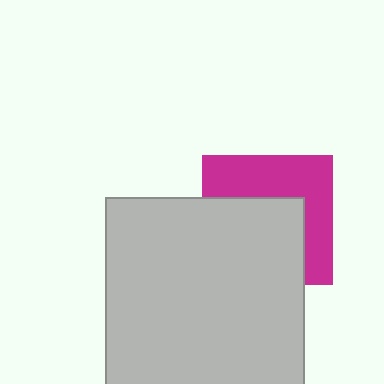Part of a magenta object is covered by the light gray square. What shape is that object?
It is a square.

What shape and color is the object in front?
The object in front is a light gray square.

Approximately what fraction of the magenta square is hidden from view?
Roughly 53% of the magenta square is hidden behind the light gray square.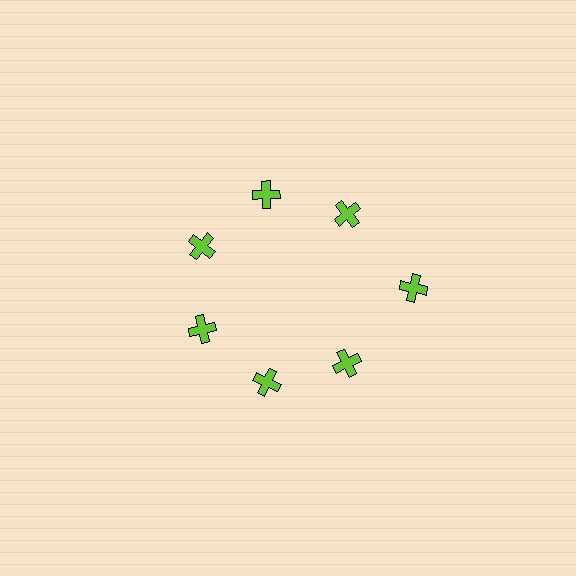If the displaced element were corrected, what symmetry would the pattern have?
It would have 7-fold rotational symmetry — the pattern would map onto itself every 51 degrees.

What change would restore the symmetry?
The symmetry would be restored by moving it inward, back onto the ring so that all 7 crosses sit at equal angles and equal distance from the center.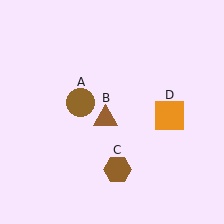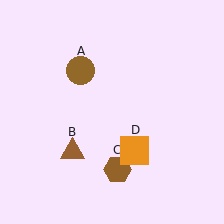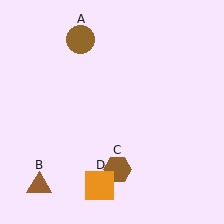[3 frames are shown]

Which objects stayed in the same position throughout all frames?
Brown hexagon (object C) remained stationary.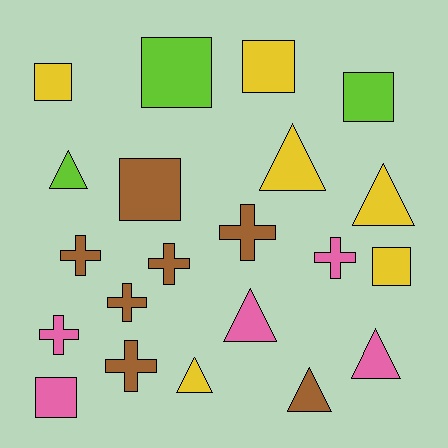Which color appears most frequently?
Brown, with 7 objects.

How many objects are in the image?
There are 21 objects.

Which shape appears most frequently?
Cross, with 7 objects.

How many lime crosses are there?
There are no lime crosses.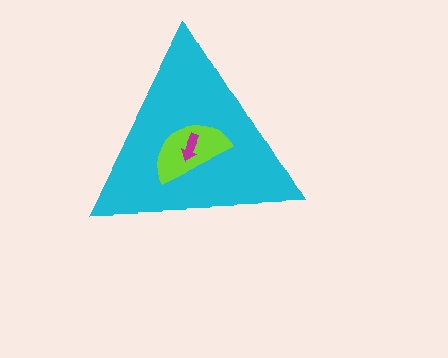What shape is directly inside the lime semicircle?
The magenta arrow.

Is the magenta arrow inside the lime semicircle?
Yes.